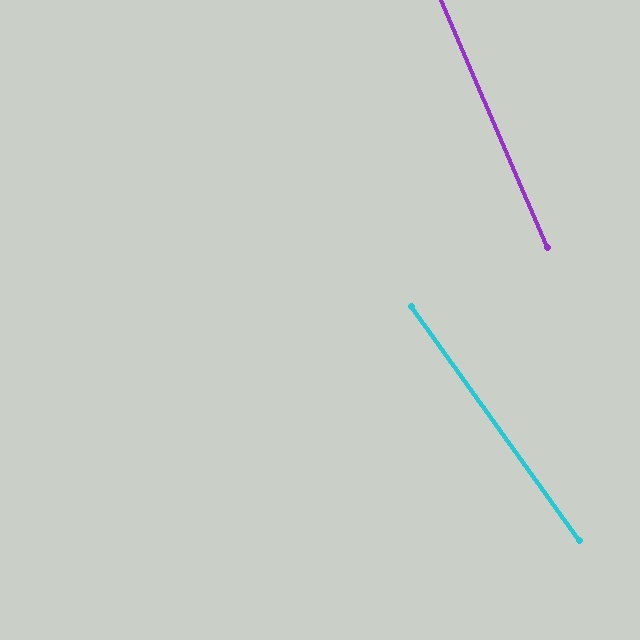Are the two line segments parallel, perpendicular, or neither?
Neither parallel nor perpendicular — they differ by about 12°.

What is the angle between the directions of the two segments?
Approximately 12 degrees.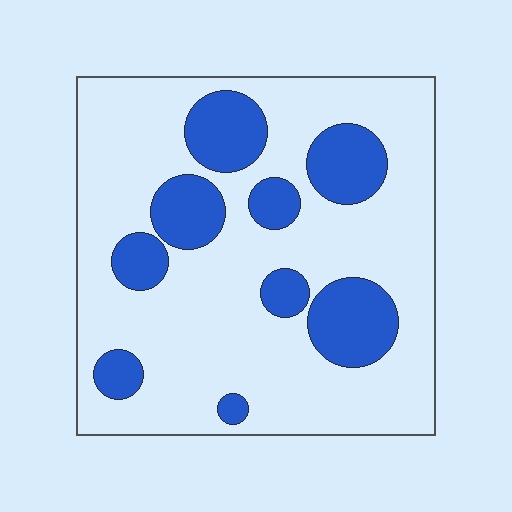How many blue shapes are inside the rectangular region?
9.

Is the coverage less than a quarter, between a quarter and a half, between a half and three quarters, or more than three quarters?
Less than a quarter.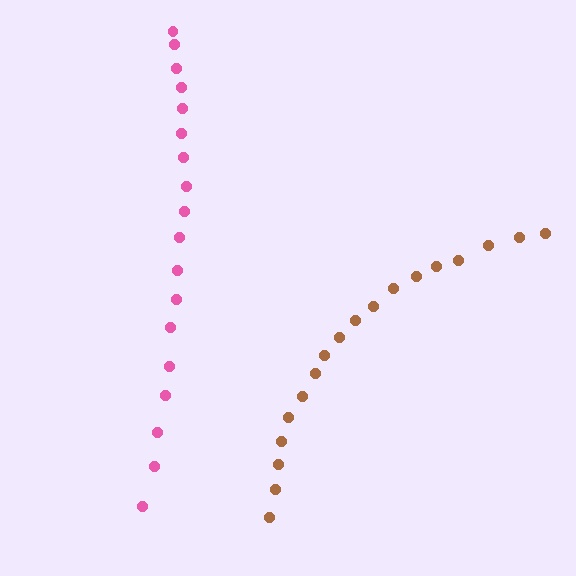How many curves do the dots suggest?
There are 2 distinct paths.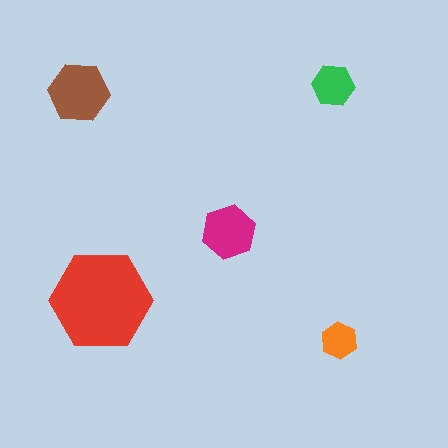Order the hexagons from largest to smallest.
the red one, the brown one, the magenta one, the green one, the orange one.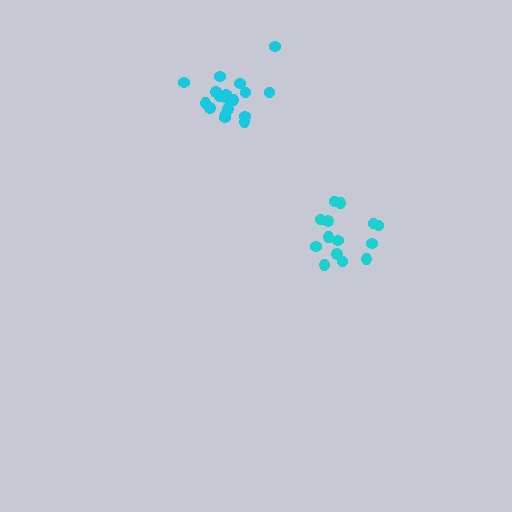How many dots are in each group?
Group 1: 18 dots, Group 2: 14 dots (32 total).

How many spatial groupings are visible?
There are 2 spatial groupings.